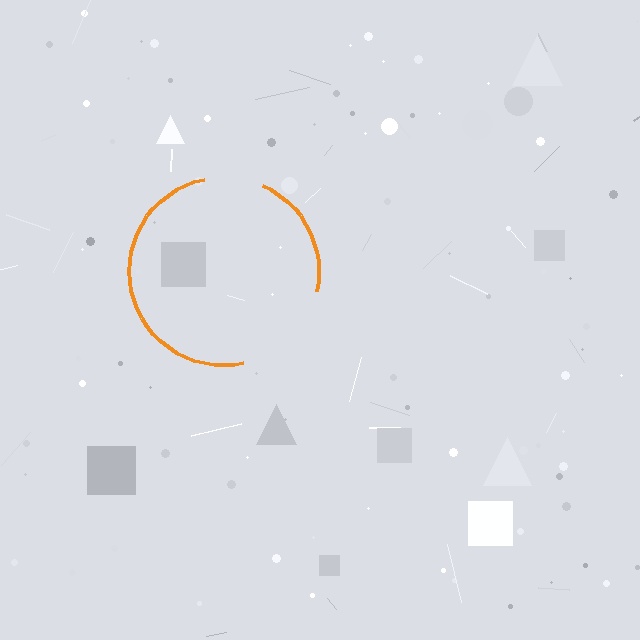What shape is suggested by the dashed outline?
The dashed outline suggests a circle.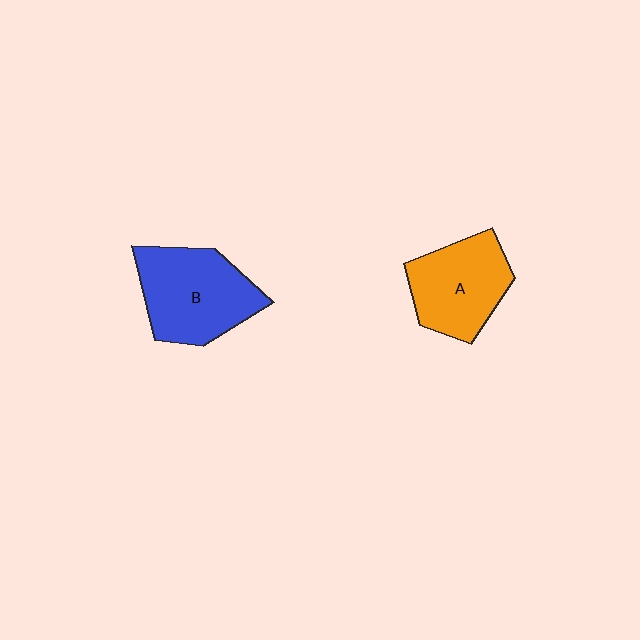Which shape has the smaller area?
Shape A (orange).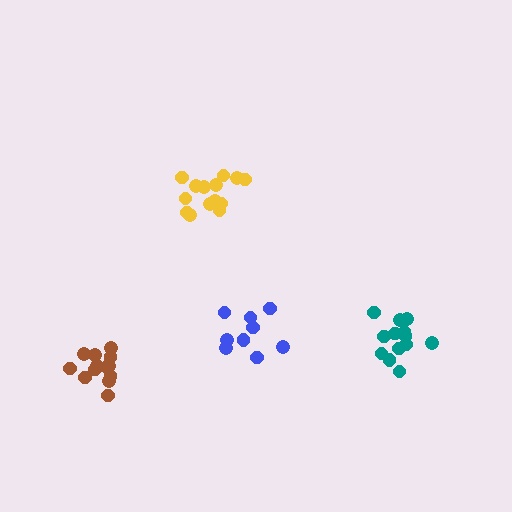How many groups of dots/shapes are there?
There are 4 groups.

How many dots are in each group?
Group 1: 14 dots, Group 2: 13 dots, Group 3: 13 dots, Group 4: 9 dots (49 total).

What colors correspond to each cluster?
The clusters are colored: yellow, brown, teal, blue.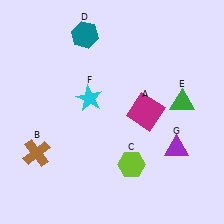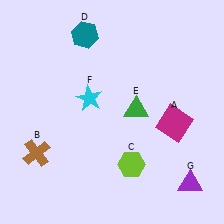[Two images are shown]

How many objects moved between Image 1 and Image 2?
3 objects moved between the two images.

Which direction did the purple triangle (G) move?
The purple triangle (G) moved down.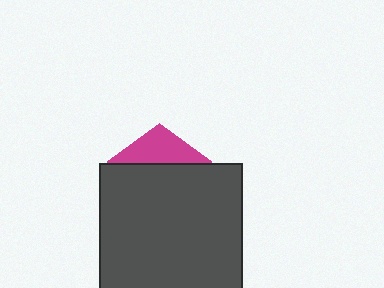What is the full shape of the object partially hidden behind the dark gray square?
The partially hidden object is a magenta pentagon.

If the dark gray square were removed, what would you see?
You would see the complete magenta pentagon.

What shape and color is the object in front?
The object in front is a dark gray square.